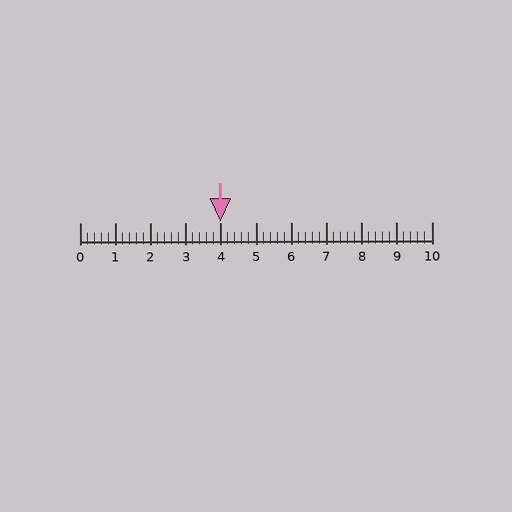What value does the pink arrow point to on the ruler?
The pink arrow points to approximately 4.0.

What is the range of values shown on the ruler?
The ruler shows values from 0 to 10.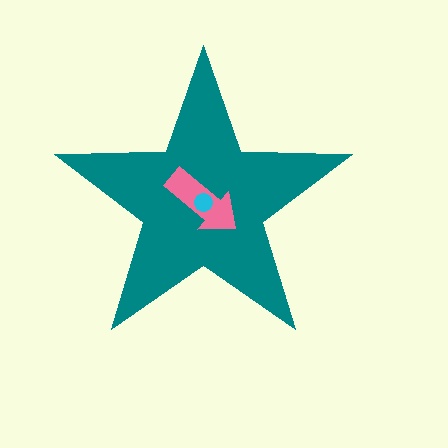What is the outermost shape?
The teal star.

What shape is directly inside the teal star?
The pink arrow.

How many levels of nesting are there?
3.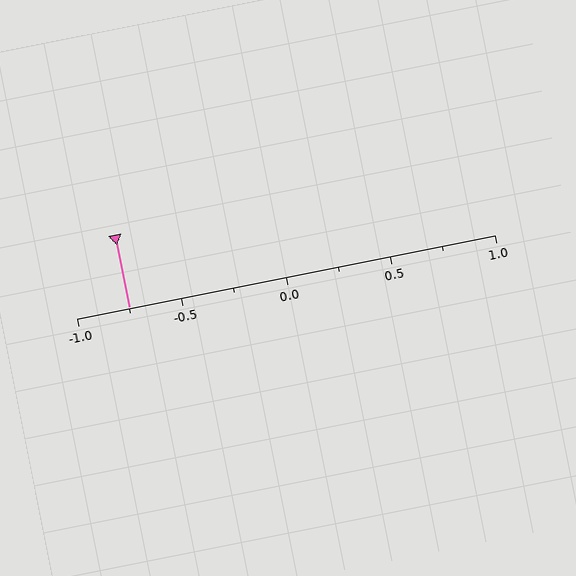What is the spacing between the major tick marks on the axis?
The major ticks are spaced 0.5 apart.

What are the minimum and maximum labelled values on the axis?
The axis runs from -1.0 to 1.0.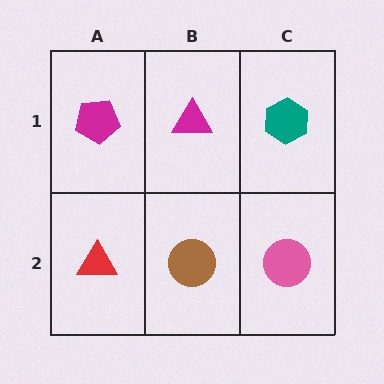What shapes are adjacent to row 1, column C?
A pink circle (row 2, column C), a magenta triangle (row 1, column B).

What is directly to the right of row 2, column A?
A brown circle.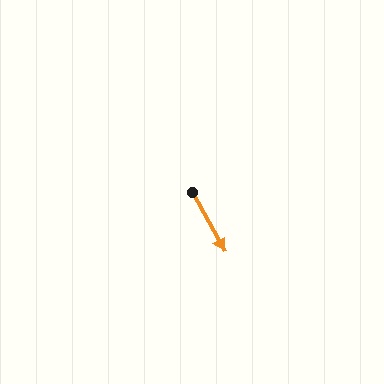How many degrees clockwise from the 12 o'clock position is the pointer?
Approximately 151 degrees.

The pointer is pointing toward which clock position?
Roughly 5 o'clock.